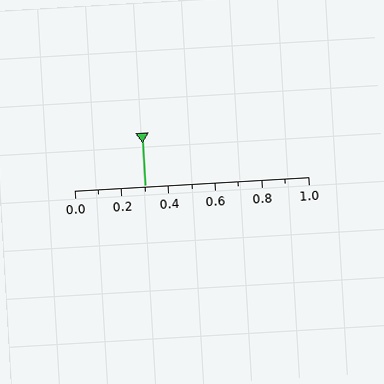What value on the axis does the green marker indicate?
The marker indicates approximately 0.3.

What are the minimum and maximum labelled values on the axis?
The axis runs from 0.0 to 1.0.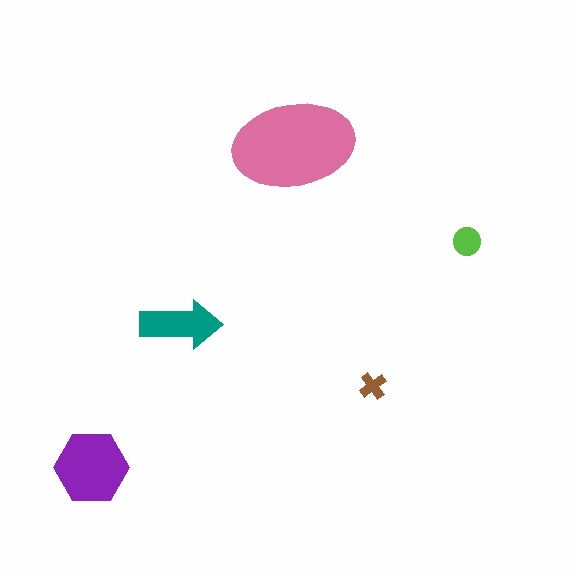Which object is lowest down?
The purple hexagon is bottommost.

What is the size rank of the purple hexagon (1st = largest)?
2nd.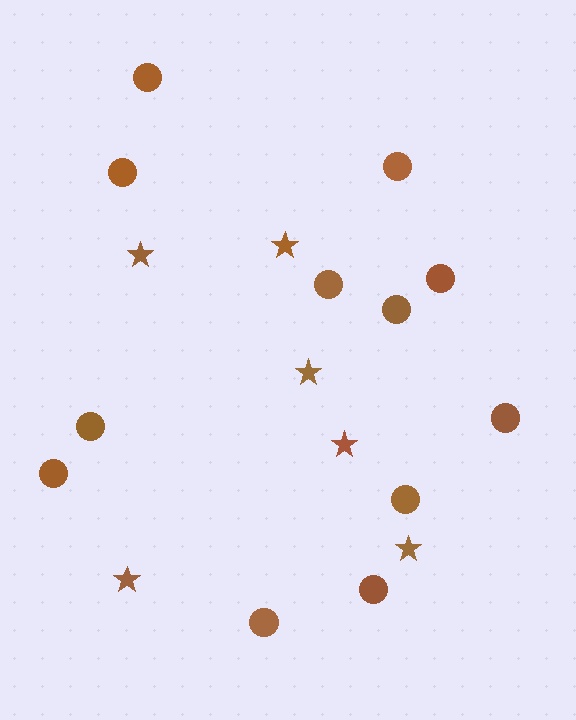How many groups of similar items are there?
There are 2 groups: one group of circles (12) and one group of stars (6).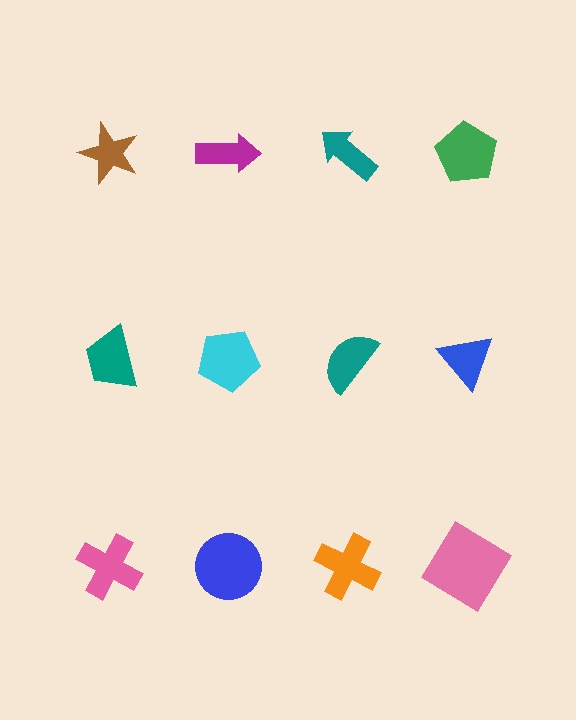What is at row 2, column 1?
A teal trapezoid.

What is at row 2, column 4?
A blue triangle.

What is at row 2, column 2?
A cyan pentagon.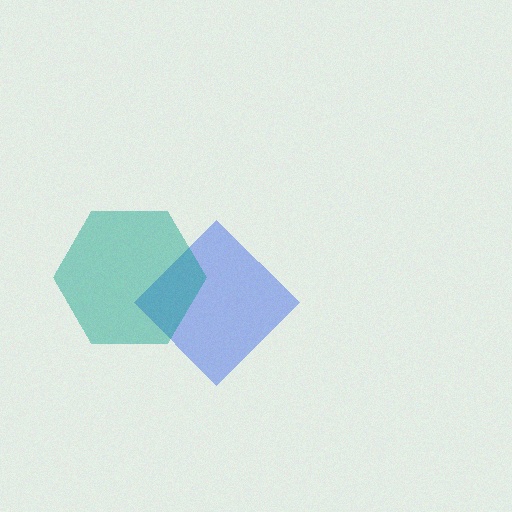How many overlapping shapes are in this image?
There are 2 overlapping shapes in the image.